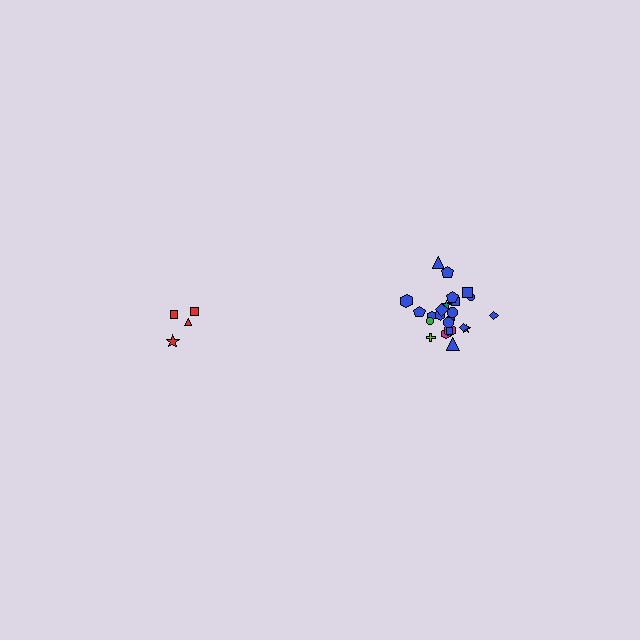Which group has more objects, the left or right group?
The right group.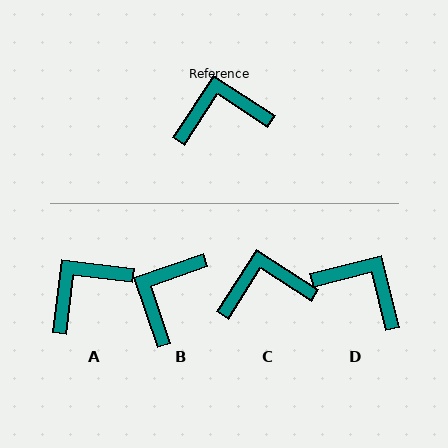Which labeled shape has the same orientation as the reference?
C.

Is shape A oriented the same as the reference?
No, it is off by about 26 degrees.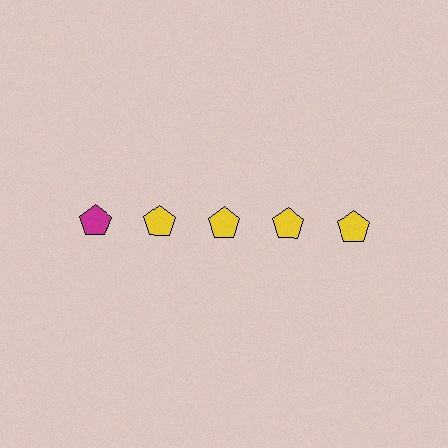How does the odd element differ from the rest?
It has a different color: magenta instead of yellow.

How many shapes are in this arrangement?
There are 5 shapes arranged in a grid pattern.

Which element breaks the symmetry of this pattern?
The magenta pentagon in the top row, leftmost column breaks the symmetry. All other shapes are yellow pentagons.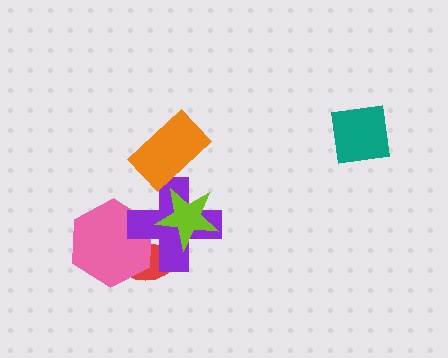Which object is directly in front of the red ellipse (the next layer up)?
The pink hexagon is directly in front of the red ellipse.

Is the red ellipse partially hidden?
Yes, it is partially covered by another shape.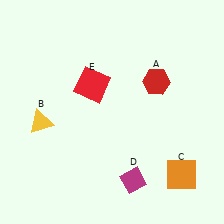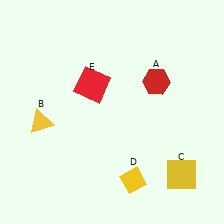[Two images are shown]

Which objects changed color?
C changed from orange to yellow. D changed from magenta to yellow.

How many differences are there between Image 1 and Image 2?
There are 2 differences between the two images.